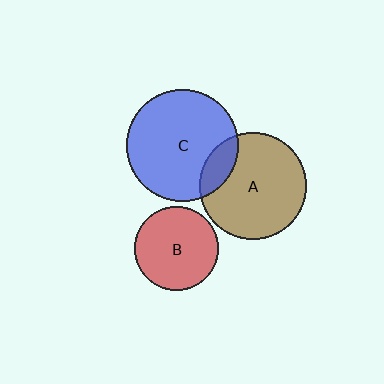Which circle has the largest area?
Circle C (blue).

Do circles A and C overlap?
Yes.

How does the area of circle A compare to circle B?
Approximately 1.6 times.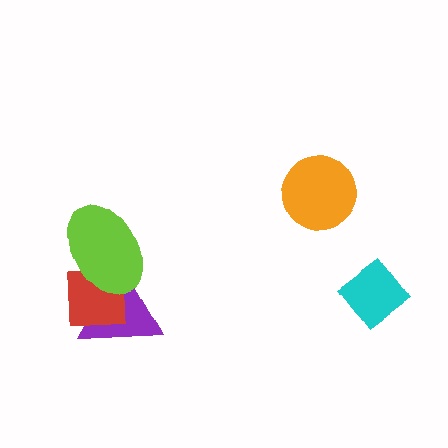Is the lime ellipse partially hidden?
No, no other shape covers it.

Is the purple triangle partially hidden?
Yes, it is partially covered by another shape.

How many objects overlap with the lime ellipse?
2 objects overlap with the lime ellipse.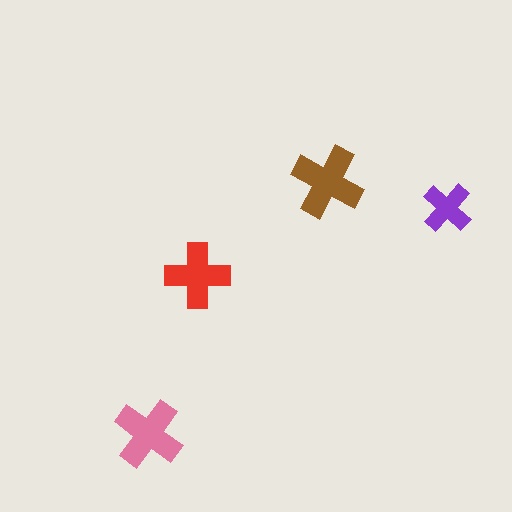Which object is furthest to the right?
The purple cross is rightmost.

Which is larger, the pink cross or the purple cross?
The pink one.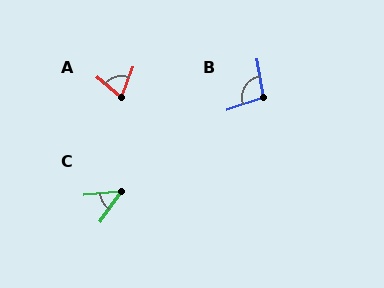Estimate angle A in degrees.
Approximately 72 degrees.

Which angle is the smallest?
C, at approximately 51 degrees.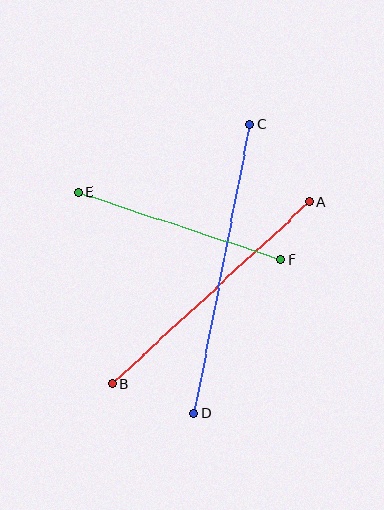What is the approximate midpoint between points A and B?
The midpoint is at approximately (211, 293) pixels.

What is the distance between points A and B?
The distance is approximately 268 pixels.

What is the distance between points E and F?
The distance is approximately 214 pixels.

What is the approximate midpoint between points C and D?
The midpoint is at approximately (222, 269) pixels.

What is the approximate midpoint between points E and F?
The midpoint is at approximately (179, 226) pixels.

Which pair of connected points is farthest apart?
Points C and D are farthest apart.